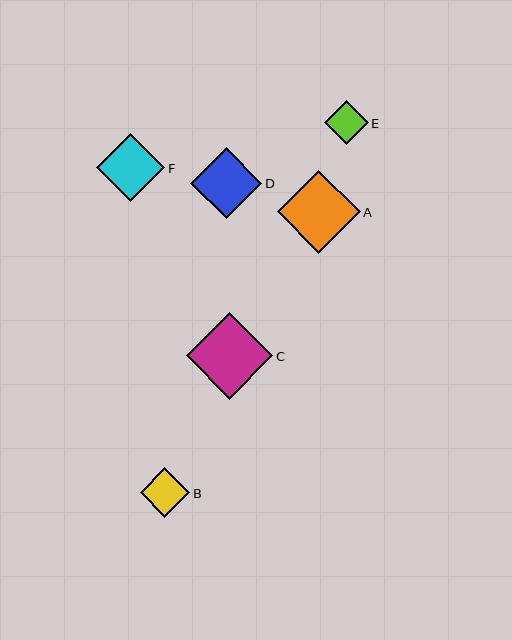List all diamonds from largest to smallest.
From largest to smallest: C, A, D, F, B, E.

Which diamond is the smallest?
Diamond E is the smallest with a size of approximately 44 pixels.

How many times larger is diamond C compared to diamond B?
Diamond C is approximately 1.7 times the size of diamond B.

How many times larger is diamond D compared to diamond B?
Diamond D is approximately 1.4 times the size of diamond B.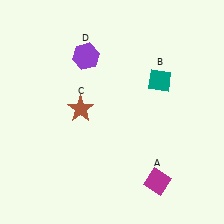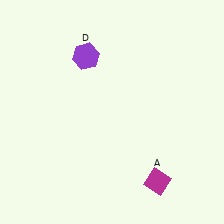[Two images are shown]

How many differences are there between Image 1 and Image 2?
There are 2 differences between the two images.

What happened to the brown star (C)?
The brown star (C) was removed in Image 2. It was in the top-left area of Image 1.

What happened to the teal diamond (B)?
The teal diamond (B) was removed in Image 2. It was in the top-right area of Image 1.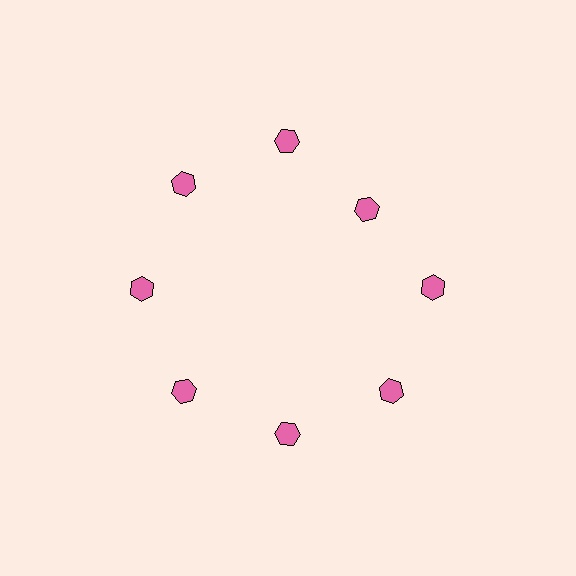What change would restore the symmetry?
The symmetry would be restored by moving it outward, back onto the ring so that all 8 hexagons sit at equal angles and equal distance from the center.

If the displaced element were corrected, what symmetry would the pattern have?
It would have 8-fold rotational symmetry — the pattern would map onto itself every 45 degrees.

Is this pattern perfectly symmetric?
No. The 8 pink hexagons are arranged in a ring, but one element near the 2 o'clock position is pulled inward toward the center, breaking the 8-fold rotational symmetry.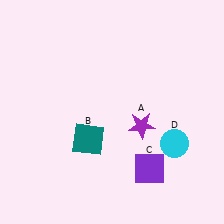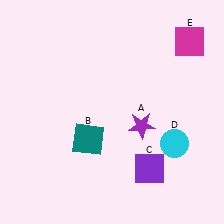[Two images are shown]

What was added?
A magenta square (E) was added in Image 2.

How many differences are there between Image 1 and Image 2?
There is 1 difference between the two images.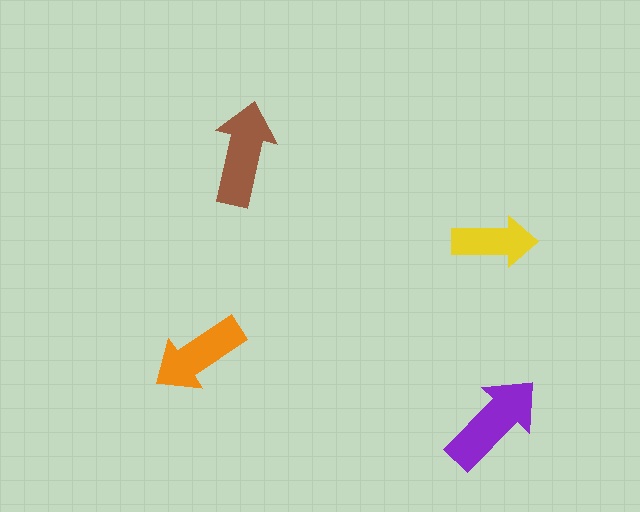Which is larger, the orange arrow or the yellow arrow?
The orange one.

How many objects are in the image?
There are 4 objects in the image.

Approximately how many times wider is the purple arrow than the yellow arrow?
About 1.5 times wider.